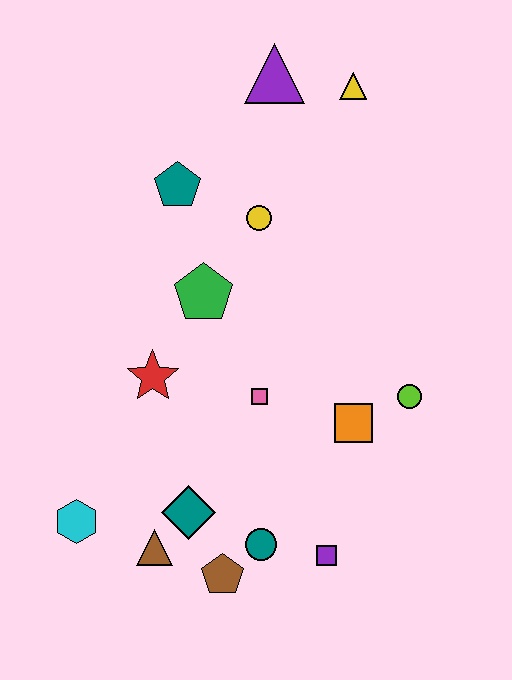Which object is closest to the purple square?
The teal circle is closest to the purple square.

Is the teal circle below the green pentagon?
Yes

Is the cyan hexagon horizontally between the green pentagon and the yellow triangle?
No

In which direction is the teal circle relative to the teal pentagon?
The teal circle is below the teal pentagon.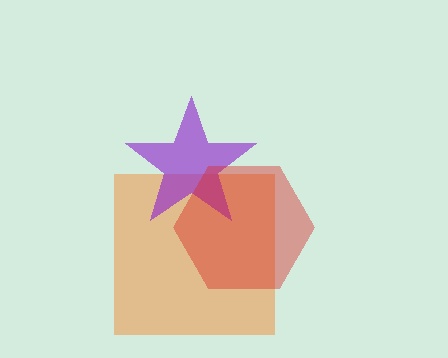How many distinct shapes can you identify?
There are 3 distinct shapes: an orange square, a purple star, a red hexagon.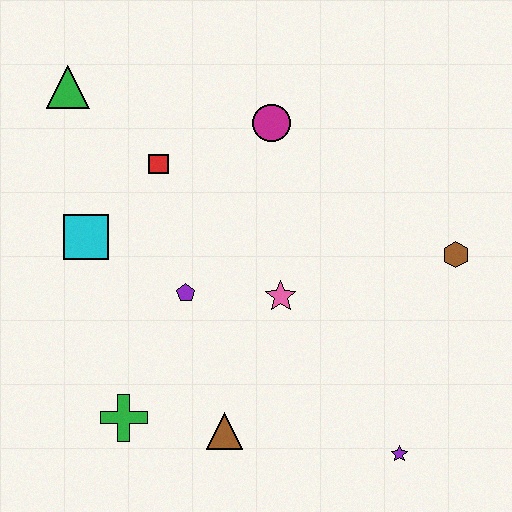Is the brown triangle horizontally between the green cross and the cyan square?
No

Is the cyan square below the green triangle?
Yes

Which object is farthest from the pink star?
The green triangle is farthest from the pink star.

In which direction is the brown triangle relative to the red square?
The brown triangle is below the red square.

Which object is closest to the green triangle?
The red square is closest to the green triangle.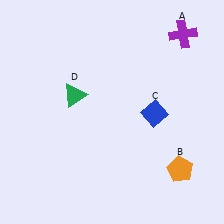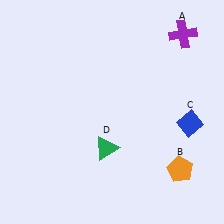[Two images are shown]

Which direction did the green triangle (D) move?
The green triangle (D) moved down.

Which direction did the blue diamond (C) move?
The blue diamond (C) moved right.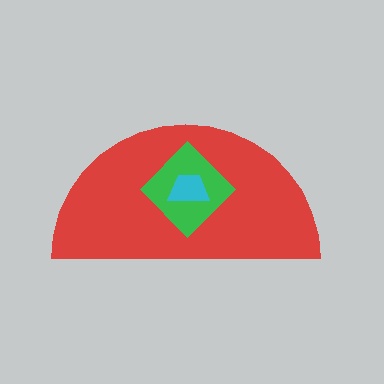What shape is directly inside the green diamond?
The cyan trapezoid.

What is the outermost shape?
The red semicircle.